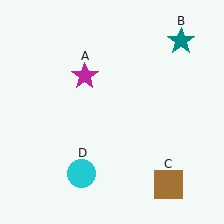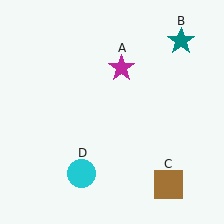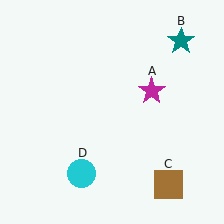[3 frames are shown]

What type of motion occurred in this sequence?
The magenta star (object A) rotated clockwise around the center of the scene.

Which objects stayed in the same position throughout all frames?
Teal star (object B) and brown square (object C) and cyan circle (object D) remained stationary.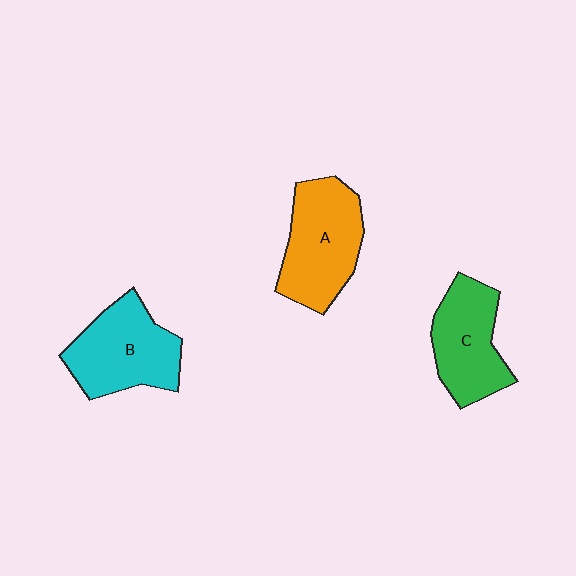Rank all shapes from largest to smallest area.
From largest to smallest: A (orange), B (cyan), C (green).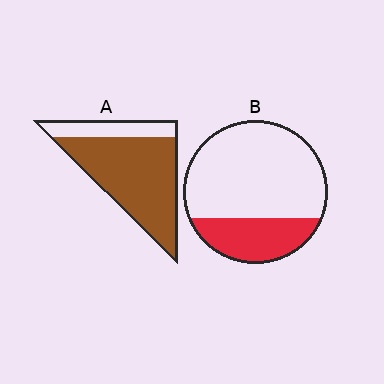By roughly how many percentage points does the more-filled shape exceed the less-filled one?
By roughly 50 percentage points (A over B).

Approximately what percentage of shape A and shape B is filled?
A is approximately 80% and B is approximately 30%.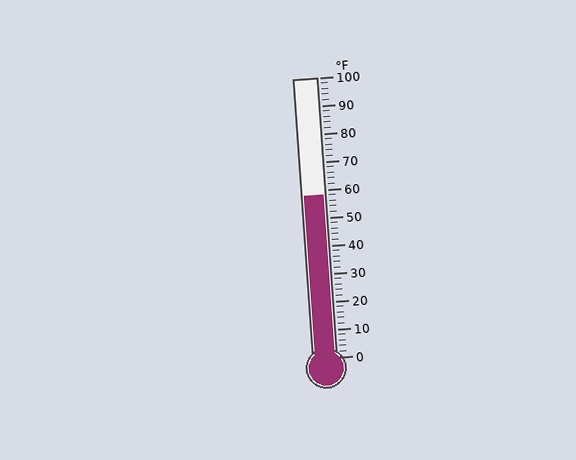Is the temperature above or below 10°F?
The temperature is above 10°F.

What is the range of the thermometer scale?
The thermometer scale ranges from 0°F to 100°F.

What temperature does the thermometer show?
The thermometer shows approximately 58°F.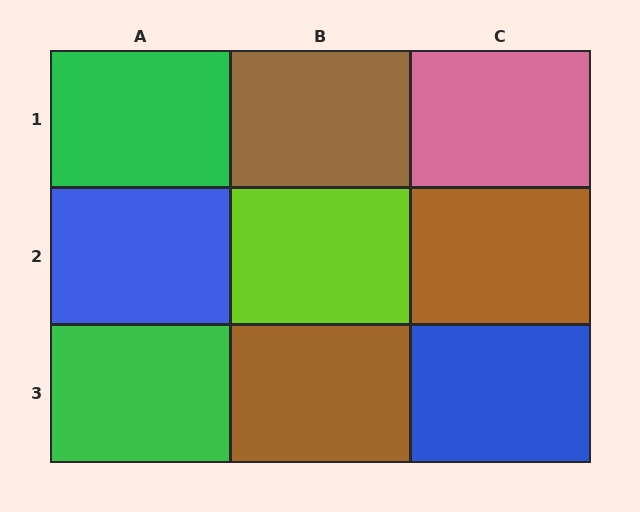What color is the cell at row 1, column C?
Pink.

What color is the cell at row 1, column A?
Green.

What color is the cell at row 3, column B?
Brown.